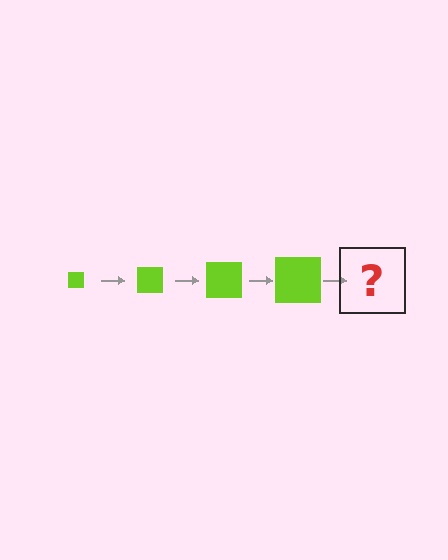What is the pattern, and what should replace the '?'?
The pattern is that the square gets progressively larger each step. The '?' should be a lime square, larger than the previous one.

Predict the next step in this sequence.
The next step is a lime square, larger than the previous one.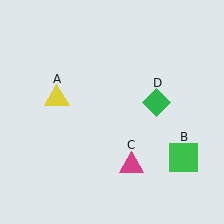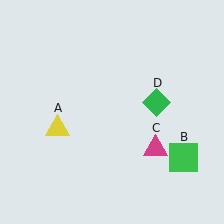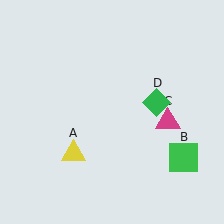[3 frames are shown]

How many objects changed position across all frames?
2 objects changed position: yellow triangle (object A), magenta triangle (object C).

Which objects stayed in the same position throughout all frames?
Green square (object B) and green diamond (object D) remained stationary.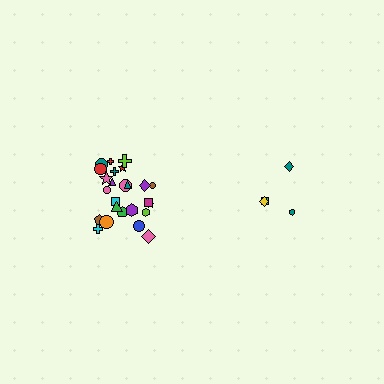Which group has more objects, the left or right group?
The left group.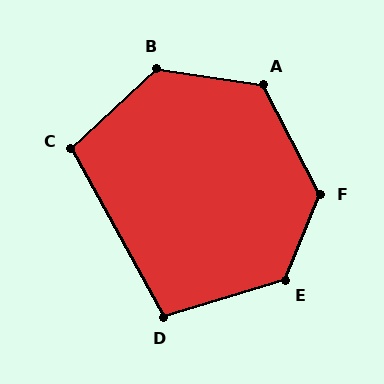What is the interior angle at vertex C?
Approximately 104 degrees (obtuse).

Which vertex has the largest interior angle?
F, at approximately 130 degrees.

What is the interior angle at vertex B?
Approximately 128 degrees (obtuse).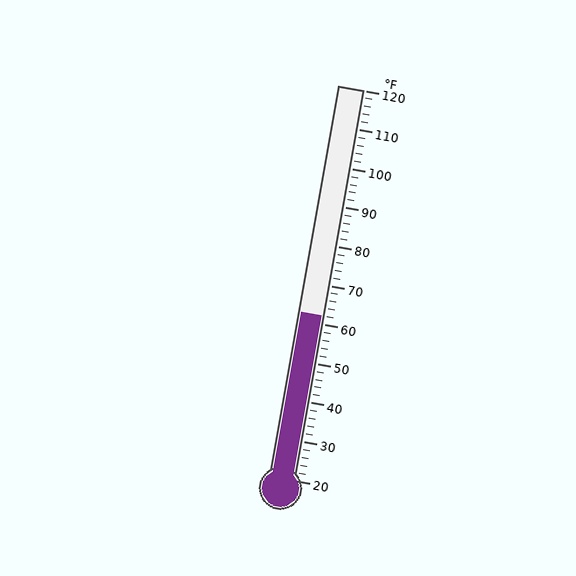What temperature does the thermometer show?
The thermometer shows approximately 62°F.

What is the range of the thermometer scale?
The thermometer scale ranges from 20°F to 120°F.